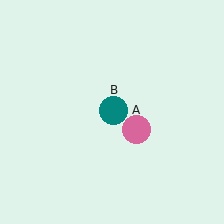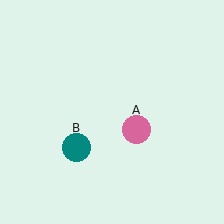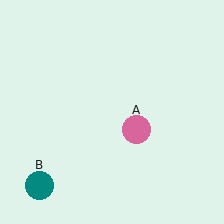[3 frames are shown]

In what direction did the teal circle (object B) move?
The teal circle (object B) moved down and to the left.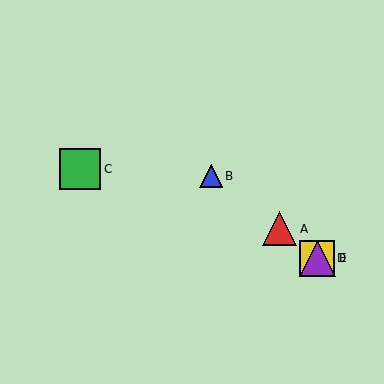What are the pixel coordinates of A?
Object A is at (279, 229).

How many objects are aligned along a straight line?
4 objects (A, B, D, E) are aligned along a straight line.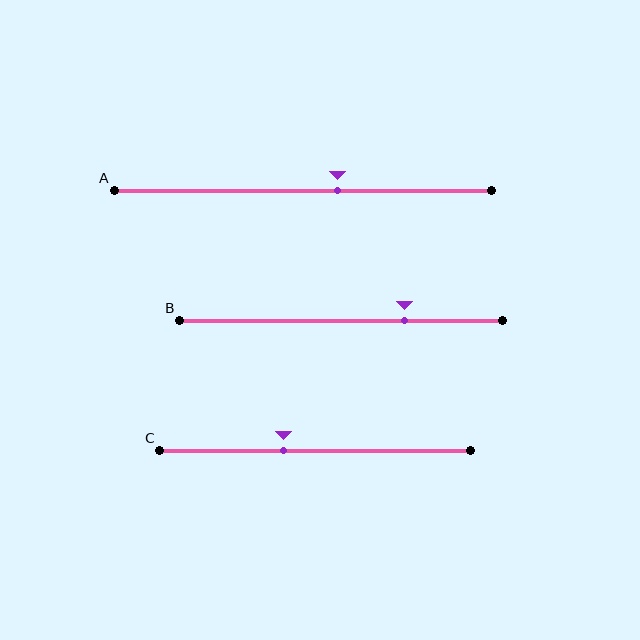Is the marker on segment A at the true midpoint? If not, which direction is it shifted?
No, the marker on segment A is shifted to the right by about 9% of the segment length.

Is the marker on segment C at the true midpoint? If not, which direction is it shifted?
No, the marker on segment C is shifted to the left by about 10% of the segment length.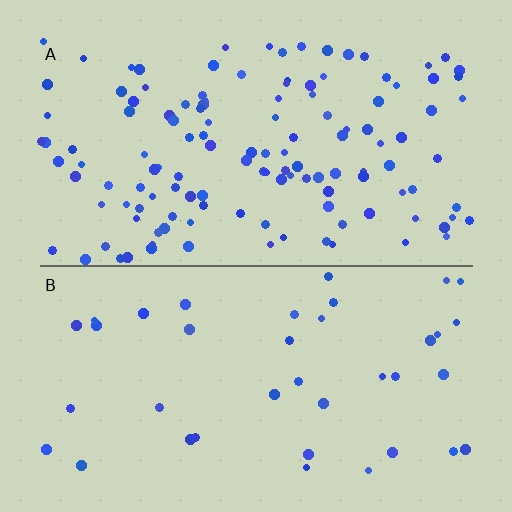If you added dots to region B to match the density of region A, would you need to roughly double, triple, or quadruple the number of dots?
Approximately triple.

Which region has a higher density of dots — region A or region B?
A (the top).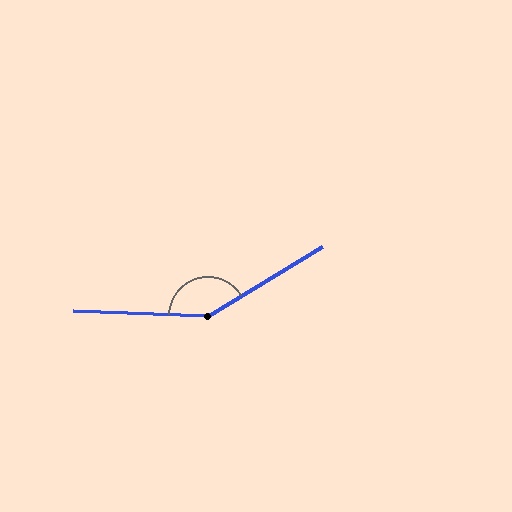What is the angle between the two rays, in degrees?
Approximately 147 degrees.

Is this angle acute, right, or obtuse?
It is obtuse.